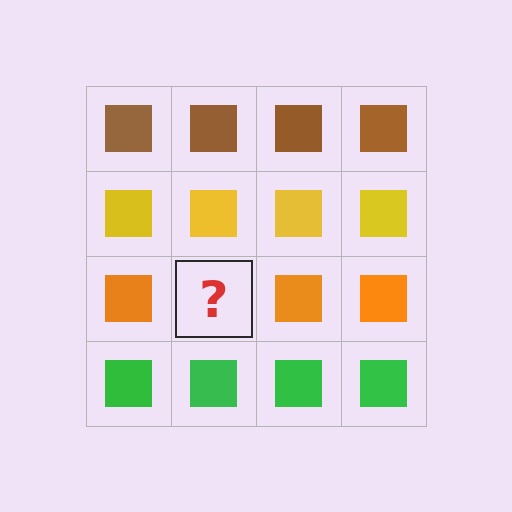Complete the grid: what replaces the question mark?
The question mark should be replaced with an orange square.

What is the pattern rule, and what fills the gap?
The rule is that each row has a consistent color. The gap should be filled with an orange square.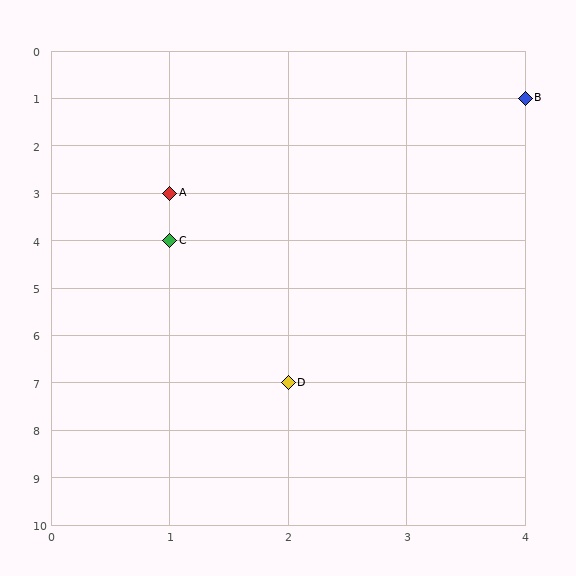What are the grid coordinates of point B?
Point B is at grid coordinates (4, 1).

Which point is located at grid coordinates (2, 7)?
Point D is at (2, 7).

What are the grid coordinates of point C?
Point C is at grid coordinates (1, 4).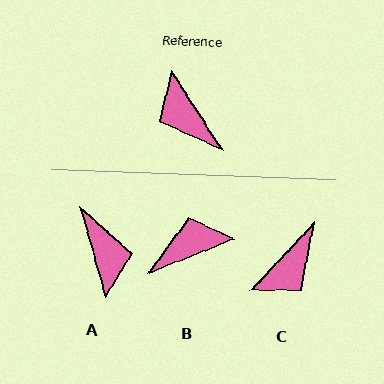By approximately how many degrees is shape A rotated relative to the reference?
Approximately 163 degrees counter-clockwise.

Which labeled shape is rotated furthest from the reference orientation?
A, about 163 degrees away.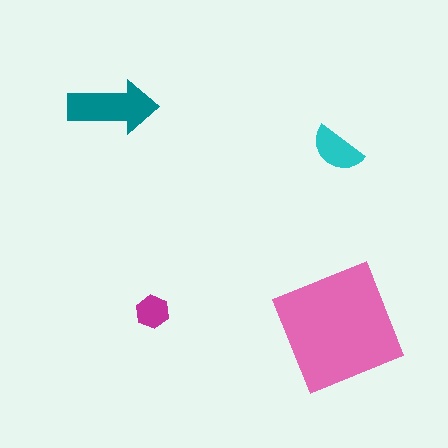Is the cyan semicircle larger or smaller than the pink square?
Smaller.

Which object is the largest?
The pink square.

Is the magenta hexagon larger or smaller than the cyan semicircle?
Smaller.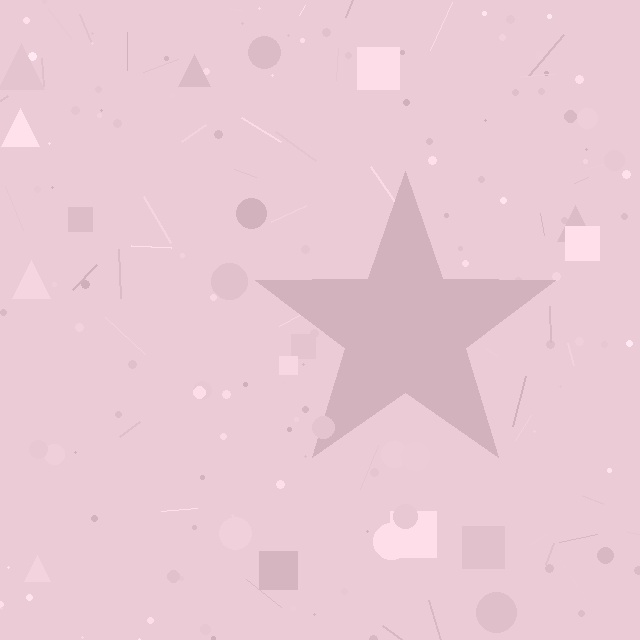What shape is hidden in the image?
A star is hidden in the image.